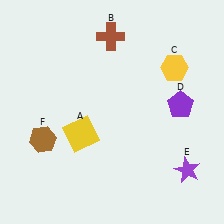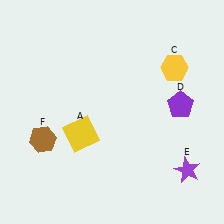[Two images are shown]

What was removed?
The brown cross (B) was removed in Image 2.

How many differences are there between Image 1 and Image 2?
There is 1 difference between the two images.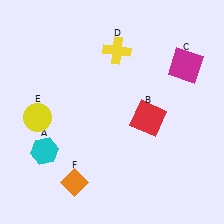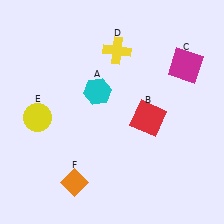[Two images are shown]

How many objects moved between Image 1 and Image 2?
1 object moved between the two images.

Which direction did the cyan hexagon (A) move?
The cyan hexagon (A) moved up.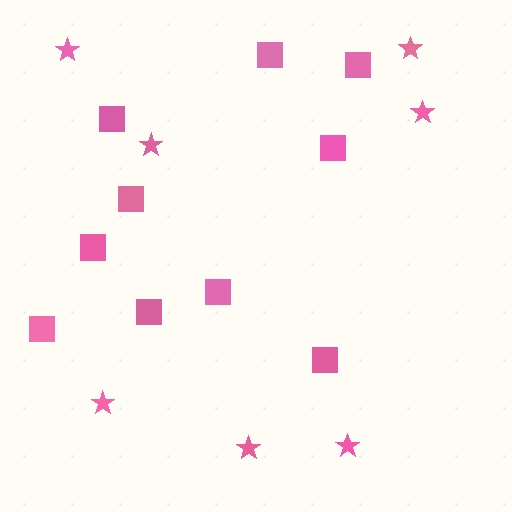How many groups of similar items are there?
There are 2 groups: one group of squares (10) and one group of stars (7).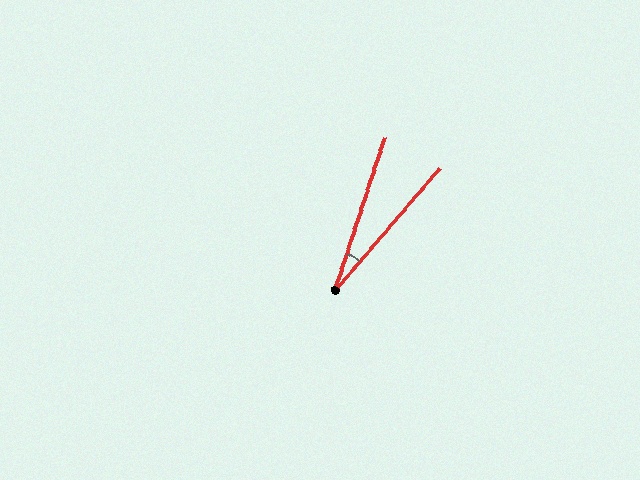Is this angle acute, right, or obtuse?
It is acute.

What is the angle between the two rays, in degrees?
Approximately 23 degrees.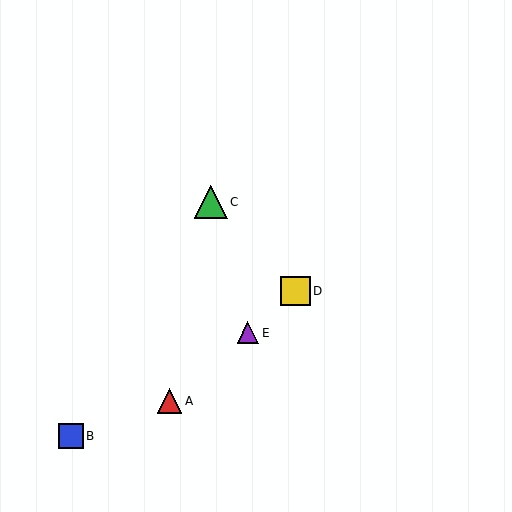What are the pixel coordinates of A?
Object A is at (169, 401).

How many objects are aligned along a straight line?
3 objects (A, D, E) are aligned along a straight line.